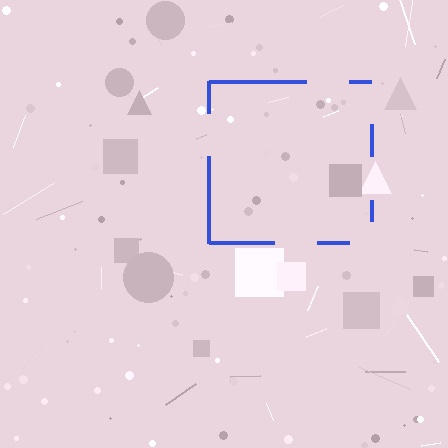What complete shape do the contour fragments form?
The contour fragments form a square.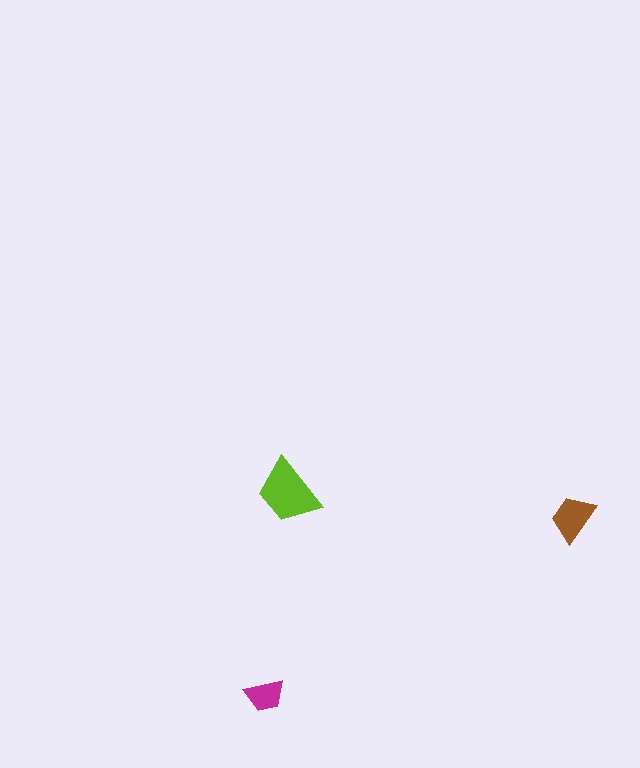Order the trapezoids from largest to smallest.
the lime one, the brown one, the magenta one.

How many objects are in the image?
There are 3 objects in the image.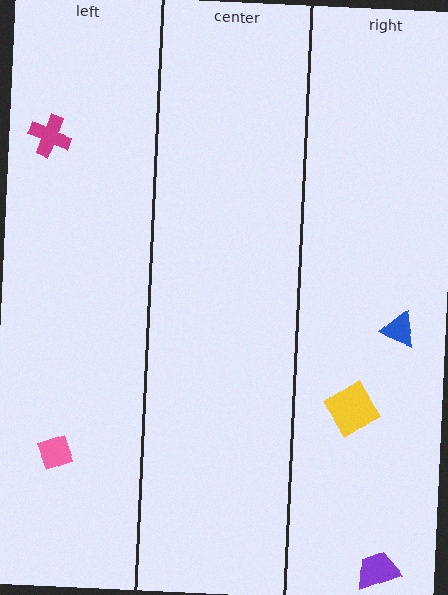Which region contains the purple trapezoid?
The right region.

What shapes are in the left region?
The pink diamond, the magenta cross.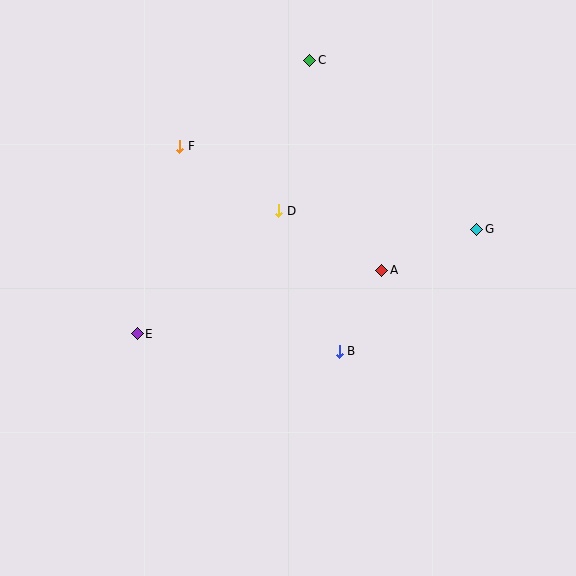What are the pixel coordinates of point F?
Point F is at (180, 146).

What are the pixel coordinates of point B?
Point B is at (339, 351).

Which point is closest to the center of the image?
Point D at (279, 211) is closest to the center.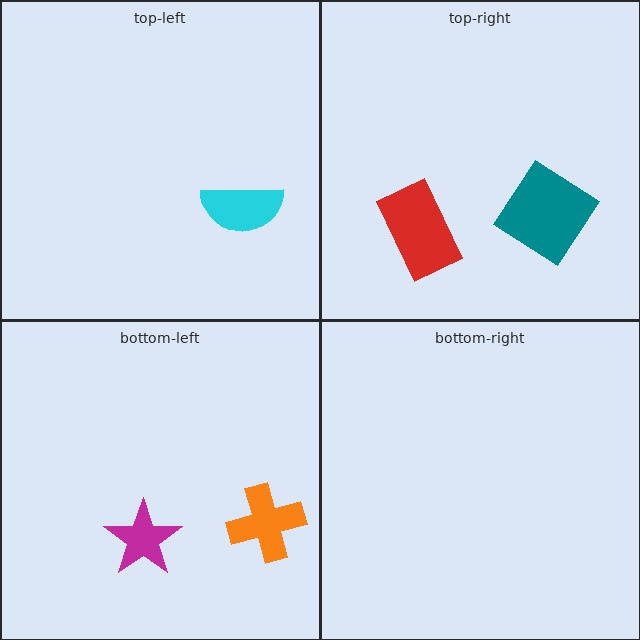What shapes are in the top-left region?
The cyan semicircle.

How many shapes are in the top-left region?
1.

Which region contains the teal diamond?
The top-right region.